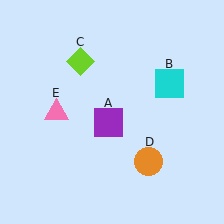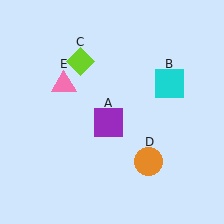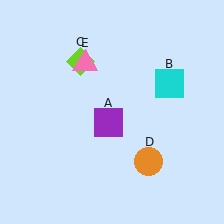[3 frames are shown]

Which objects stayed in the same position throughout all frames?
Purple square (object A) and cyan square (object B) and lime diamond (object C) and orange circle (object D) remained stationary.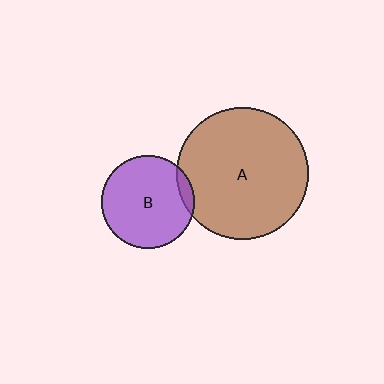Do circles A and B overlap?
Yes.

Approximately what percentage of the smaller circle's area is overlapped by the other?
Approximately 5%.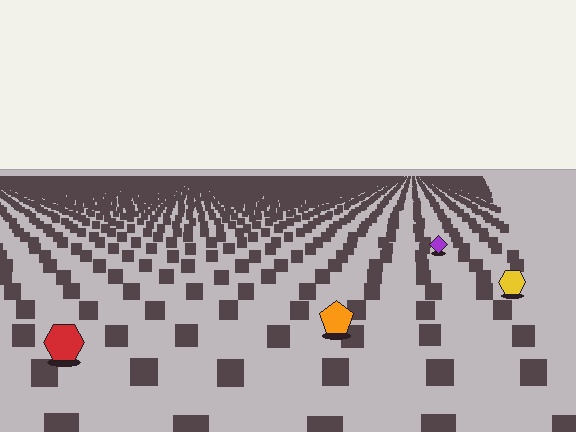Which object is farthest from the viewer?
The purple diamond is farthest from the viewer. It appears smaller and the ground texture around it is denser.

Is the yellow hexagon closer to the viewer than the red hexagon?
No. The red hexagon is closer — you can tell from the texture gradient: the ground texture is coarser near it.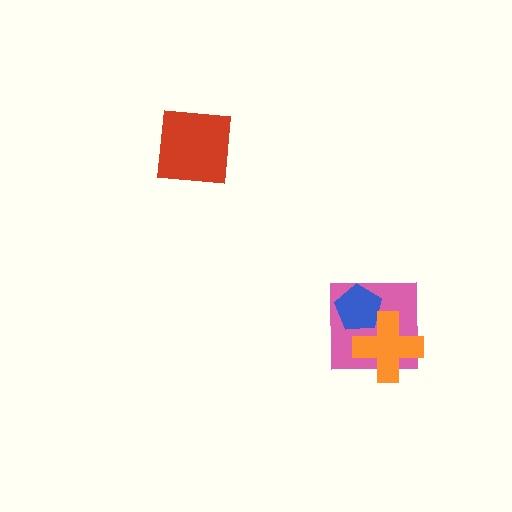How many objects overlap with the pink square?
2 objects overlap with the pink square.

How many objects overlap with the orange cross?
2 objects overlap with the orange cross.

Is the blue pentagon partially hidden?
Yes, it is partially covered by another shape.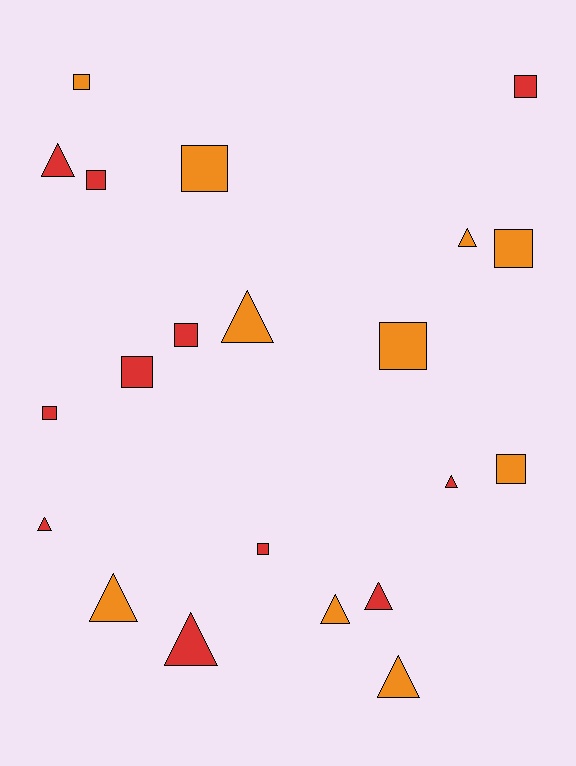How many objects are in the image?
There are 21 objects.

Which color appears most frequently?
Red, with 11 objects.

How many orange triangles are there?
There are 5 orange triangles.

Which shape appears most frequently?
Square, with 11 objects.